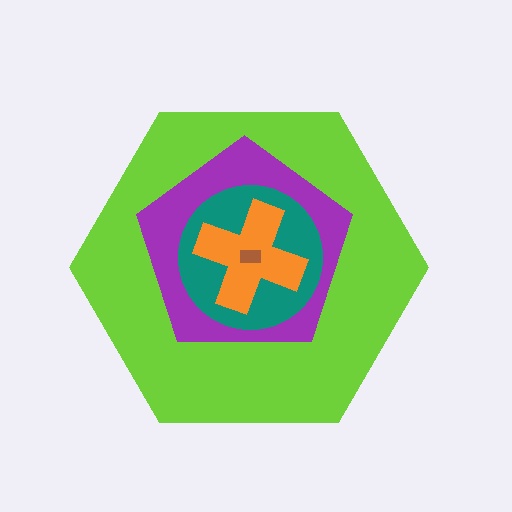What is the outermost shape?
The lime hexagon.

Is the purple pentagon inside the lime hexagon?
Yes.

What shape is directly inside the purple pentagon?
The teal circle.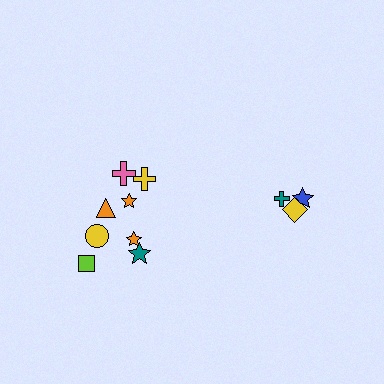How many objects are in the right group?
There are 3 objects.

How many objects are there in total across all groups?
There are 11 objects.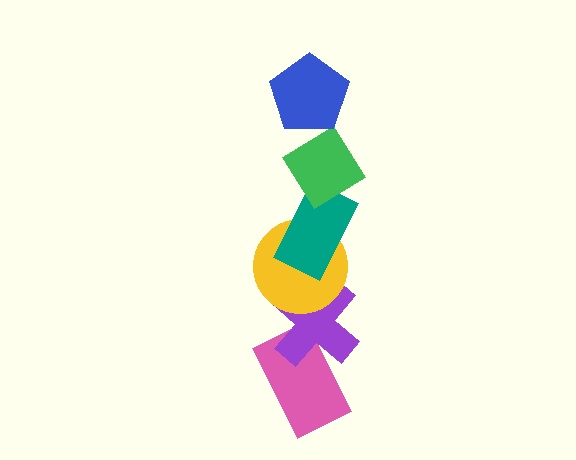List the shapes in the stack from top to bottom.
From top to bottom: the blue pentagon, the green diamond, the teal rectangle, the yellow circle, the purple cross, the pink rectangle.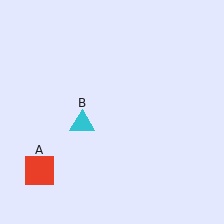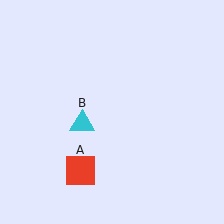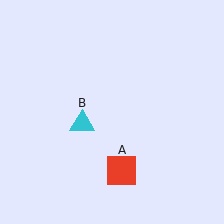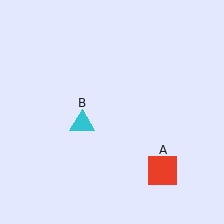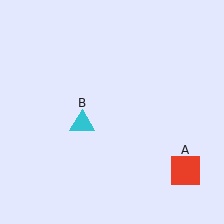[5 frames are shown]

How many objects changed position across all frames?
1 object changed position: red square (object A).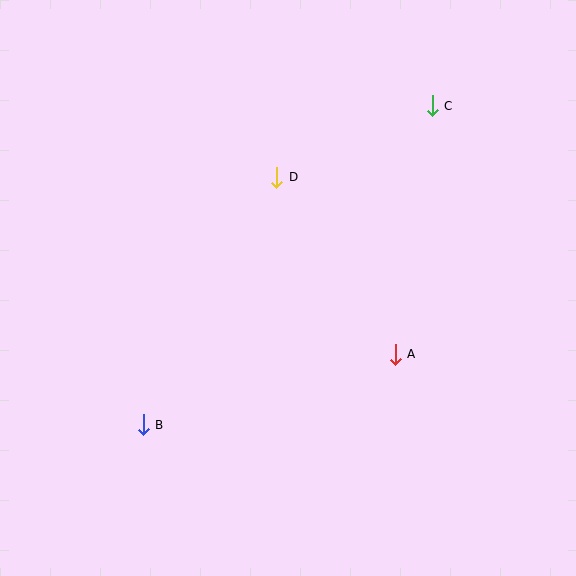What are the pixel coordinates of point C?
Point C is at (432, 106).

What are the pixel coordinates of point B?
Point B is at (143, 425).